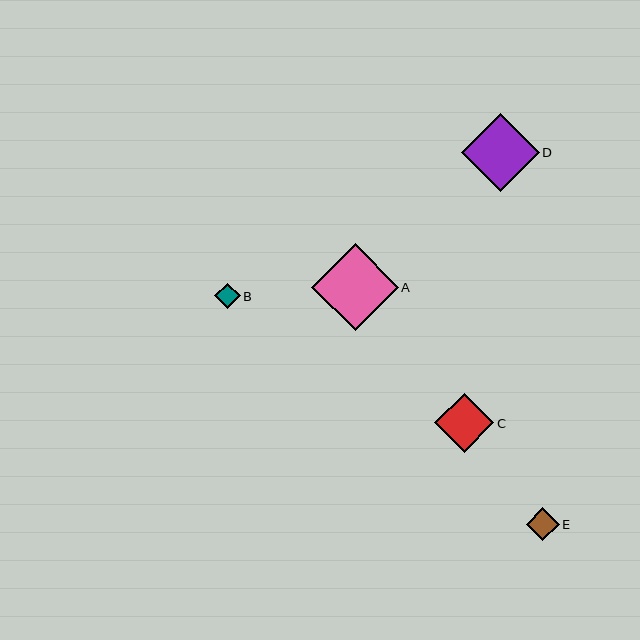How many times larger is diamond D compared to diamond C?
Diamond D is approximately 1.3 times the size of diamond C.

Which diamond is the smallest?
Diamond B is the smallest with a size of approximately 26 pixels.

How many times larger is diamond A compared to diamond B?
Diamond A is approximately 3.4 times the size of diamond B.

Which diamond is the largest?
Diamond A is the largest with a size of approximately 86 pixels.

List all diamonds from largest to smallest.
From largest to smallest: A, D, C, E, B.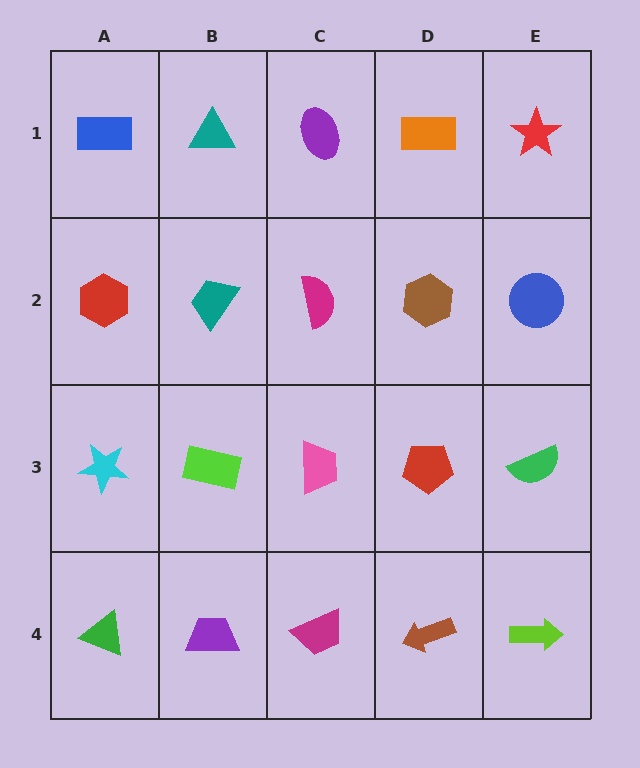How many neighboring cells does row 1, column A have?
2.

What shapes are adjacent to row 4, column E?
A green semicircle (row 3, column E), a brown arrow (row 4, column D).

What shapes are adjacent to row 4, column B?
A lime rectangle (row 3, column B), a green triangle (row 4, column A), a magenta trapezoid (row 4, column C).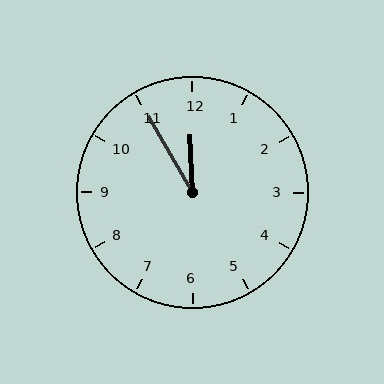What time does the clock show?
11:55.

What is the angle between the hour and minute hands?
Approximately 28 degrees.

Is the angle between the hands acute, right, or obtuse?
It is acute.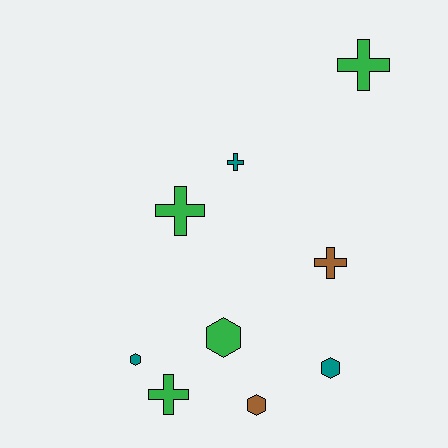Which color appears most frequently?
Green, with 4 objects.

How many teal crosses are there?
There is 1 teal cross.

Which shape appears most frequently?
Cross, with 5 objects.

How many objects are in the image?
There are 9 objects.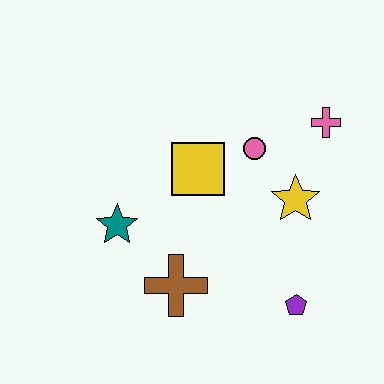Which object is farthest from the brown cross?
The pink cross is farthest from the brown cross.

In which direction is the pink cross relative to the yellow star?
The pink cross is above the yellow star.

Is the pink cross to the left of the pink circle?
No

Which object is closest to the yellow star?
The pink circle is closest to the yellow star.